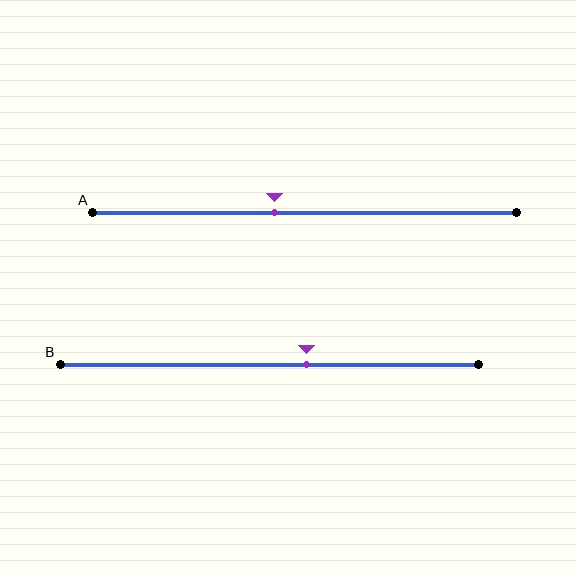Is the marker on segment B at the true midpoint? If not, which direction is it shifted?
No, the marker on segment B is shifted to the right by about 9% of the segment length.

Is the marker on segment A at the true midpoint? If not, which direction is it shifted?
No, the marker on segment A is shifted to the left by about 7% of the segment length.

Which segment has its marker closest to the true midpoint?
Segment A has its marker closest to the true midpoint.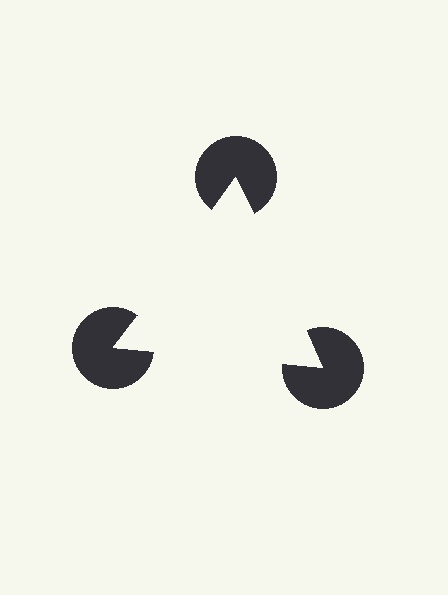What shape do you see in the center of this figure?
An illusory triangle — its edges are inferred from the aligned wedge cuts in the pac-man discs, not physically drawn.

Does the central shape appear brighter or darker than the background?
It typically appears slightly brighter than the background, even though no actual brightness change is drawn.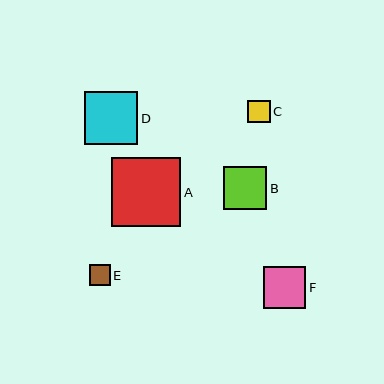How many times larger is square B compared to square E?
Square B is approximately 2.0 times the size of square E.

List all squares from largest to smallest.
From largest to smallest: A, D, B, F, C, E.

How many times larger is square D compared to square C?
Square D is approximately 2.4 times the size of square C.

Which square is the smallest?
Square E is the smallest with a size of approximately 21 pixels.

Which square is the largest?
Square A is the largest with a size of approximately 69 pixels.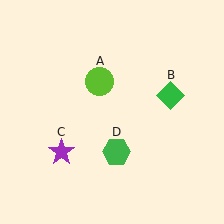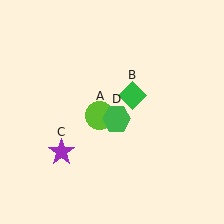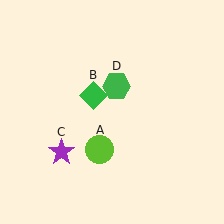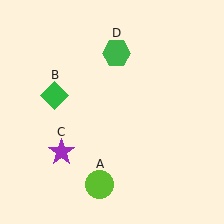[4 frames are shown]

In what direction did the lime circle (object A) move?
The lime circle (object A) moved down.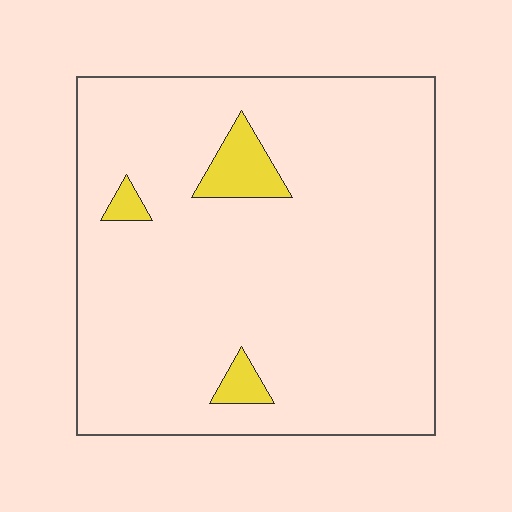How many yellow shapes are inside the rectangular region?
3.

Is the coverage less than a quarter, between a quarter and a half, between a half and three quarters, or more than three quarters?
Less than a quarter.